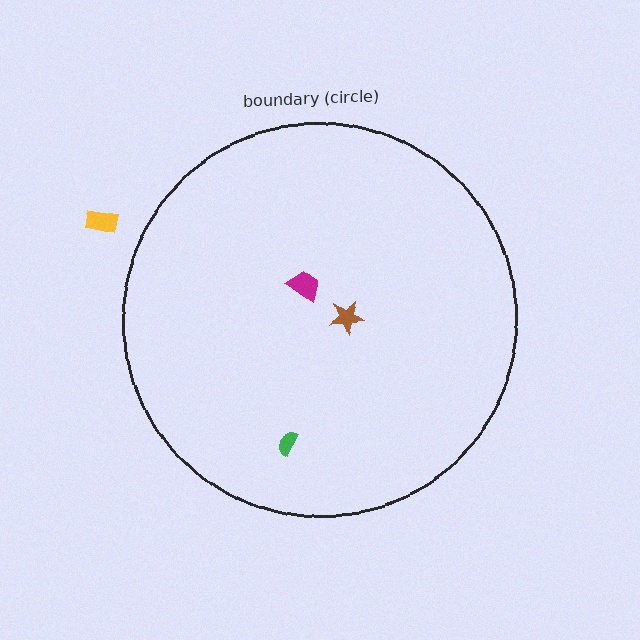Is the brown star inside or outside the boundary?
Inside.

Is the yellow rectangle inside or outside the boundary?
Outside.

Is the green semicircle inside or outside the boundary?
Inside.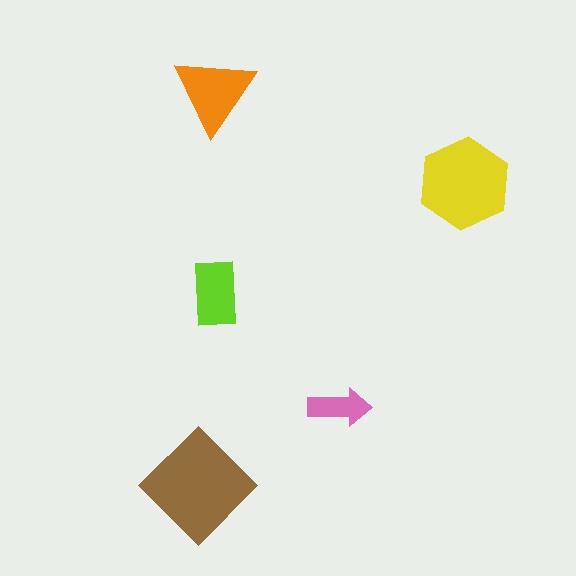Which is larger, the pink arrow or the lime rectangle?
The lime rectangle.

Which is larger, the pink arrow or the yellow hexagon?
The yellow hexagon.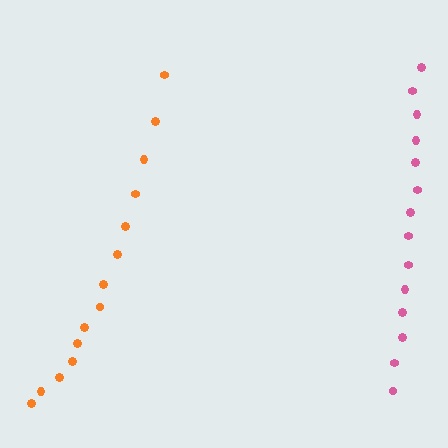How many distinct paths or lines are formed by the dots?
There are 2 distinct paths.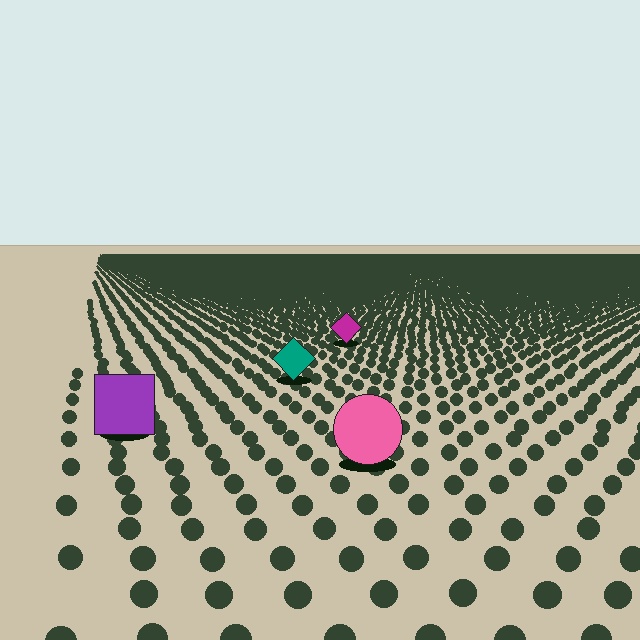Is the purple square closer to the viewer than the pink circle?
No. The pink circle is closer — you can tell from the texture gradient: the ground texture is coarser near it.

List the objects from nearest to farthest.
From nearest to farthest: the pink circle, the purple square, the teal diamond, the magenta diamond.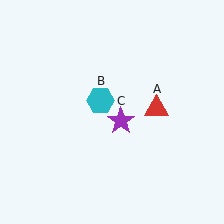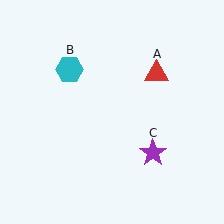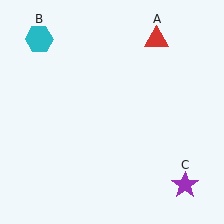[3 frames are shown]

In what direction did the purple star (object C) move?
The purple star (object C) moved down and to the right.